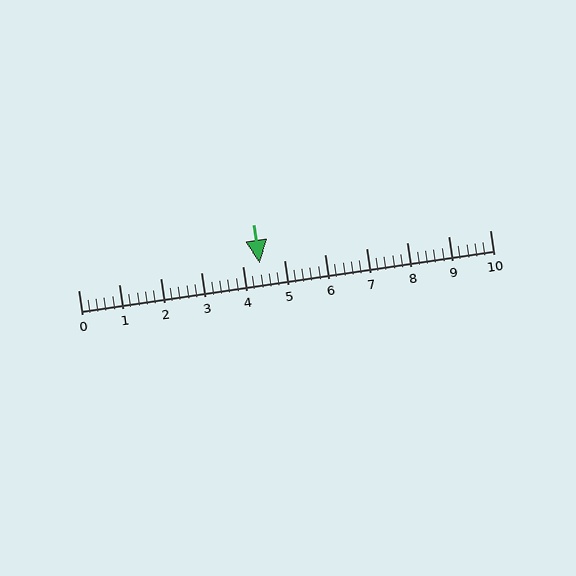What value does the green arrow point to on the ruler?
The green arrow points to approximately 4.4.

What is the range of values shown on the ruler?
The ruler shows values from 0 to 10.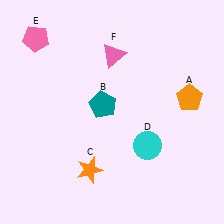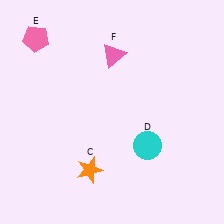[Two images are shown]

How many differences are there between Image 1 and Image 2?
There are 2 differences between the two images.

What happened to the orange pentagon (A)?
The orange pentagon (A) was removed in Image 2. It was in the top-right area of Image 1.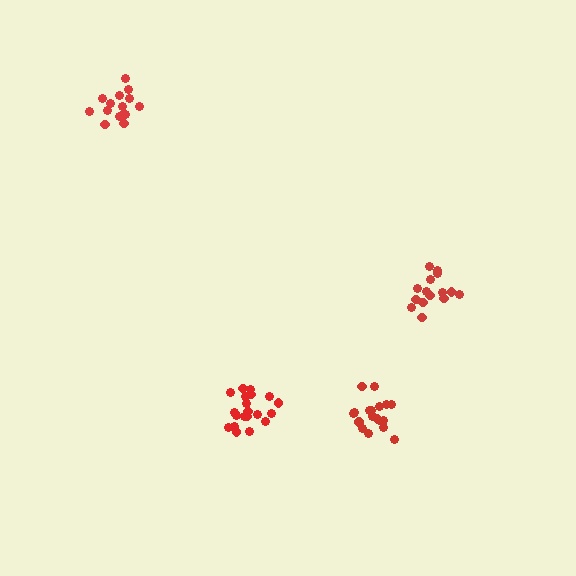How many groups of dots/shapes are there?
There are 4 groups.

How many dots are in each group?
Group 1: 18 dots, Group 2: 20 dots, Group 3: 15 dots, Group 4: 15 dots (68 total).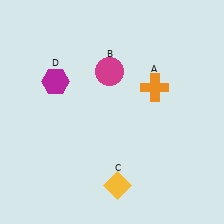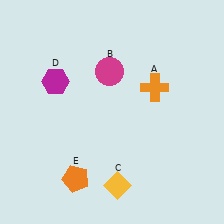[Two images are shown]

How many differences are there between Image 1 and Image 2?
There is 1 difference between the two images.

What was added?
An orange pentagon (E) was added in Image 2.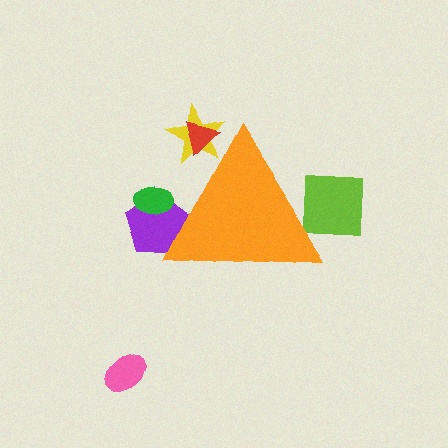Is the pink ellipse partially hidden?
No, the pink ellipse is fully visible.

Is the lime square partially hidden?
Yes, the lime square is partially hidden behind the orange triangle.